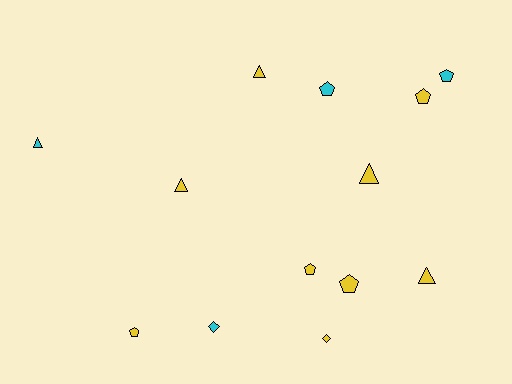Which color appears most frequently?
Yellow, with 9 objects.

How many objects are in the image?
There are 13 objects.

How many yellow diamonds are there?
There is 1 yellow diamond.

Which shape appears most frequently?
Pentagon, with 6 objects.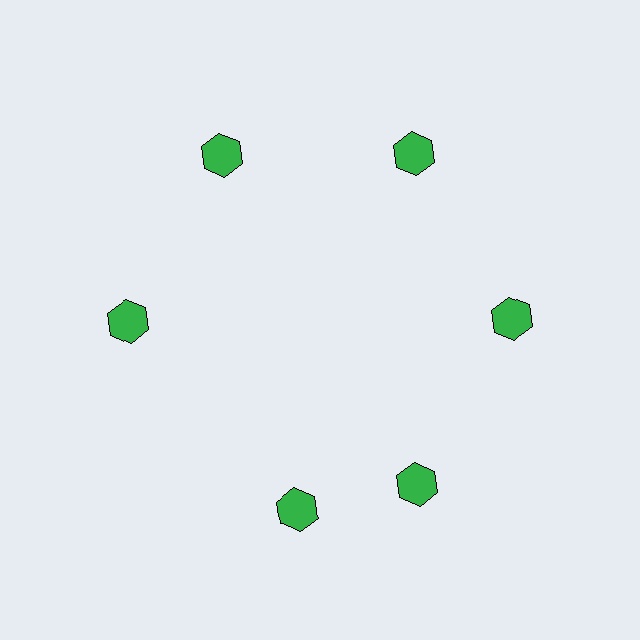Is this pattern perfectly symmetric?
No. The 6 green hexagons are arranged in a ring, but one element near the 7 o'clock position is rotated out of alignment along the ring, breaking the 6-fold rotational symmetry.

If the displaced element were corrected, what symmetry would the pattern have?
It would have 6-fold rotational symmetry — the pattern would map onto itself every 60 degrees.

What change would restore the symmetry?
The symmetry would be restored by rotating it back into even spacing with its neighbors so that all 6 hexagons sit at equal angles and equal distance from the center.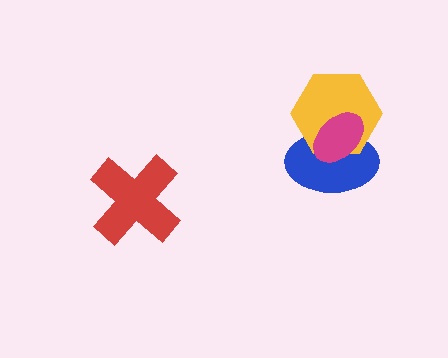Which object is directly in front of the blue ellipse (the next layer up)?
The yellow hexagon is directly in front of the blue ellipse.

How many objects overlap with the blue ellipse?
2 objects overlap with the blue ellipse.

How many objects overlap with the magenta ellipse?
2 objects overlap with the magenta ellipse.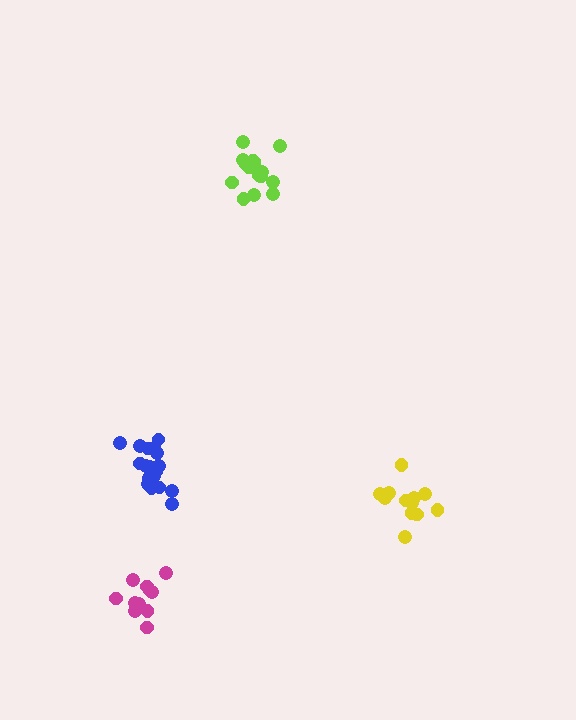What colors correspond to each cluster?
The clusters are colored: yellow, lime, magenta, blue.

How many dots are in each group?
Group 1: 12 dots, Group 2: 17 dots, Group 3: 12 dots, Group 4: 18 dots (59 total).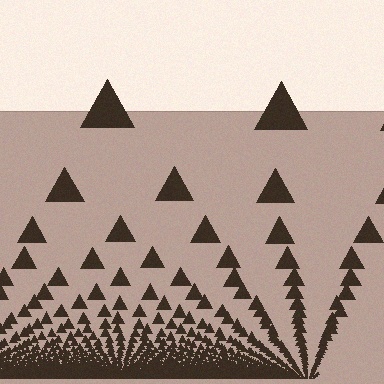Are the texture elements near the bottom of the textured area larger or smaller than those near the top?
Smaller. The gradient is inverted — elements near the bottom are smaller and denser.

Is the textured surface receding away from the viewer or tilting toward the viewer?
The surface appears to tilt toward the viewer. Texture elements get larger and sparser toward the top.